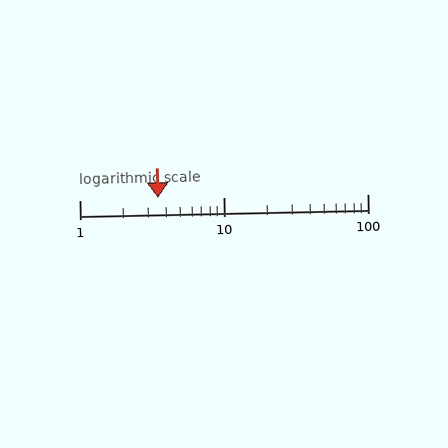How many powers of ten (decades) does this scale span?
The scale spans 2 decades, from 1 to 100.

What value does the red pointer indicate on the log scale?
The pointer indicates approximately 3.5.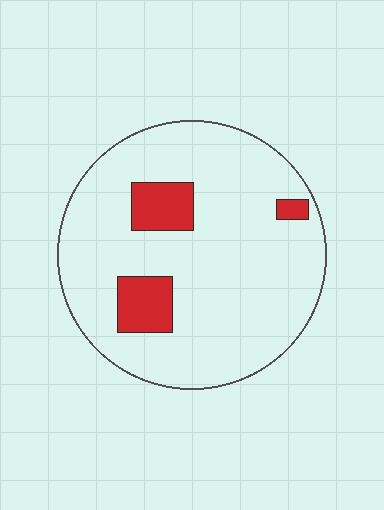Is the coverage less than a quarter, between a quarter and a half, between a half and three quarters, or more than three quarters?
Less than a quarter.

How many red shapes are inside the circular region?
3.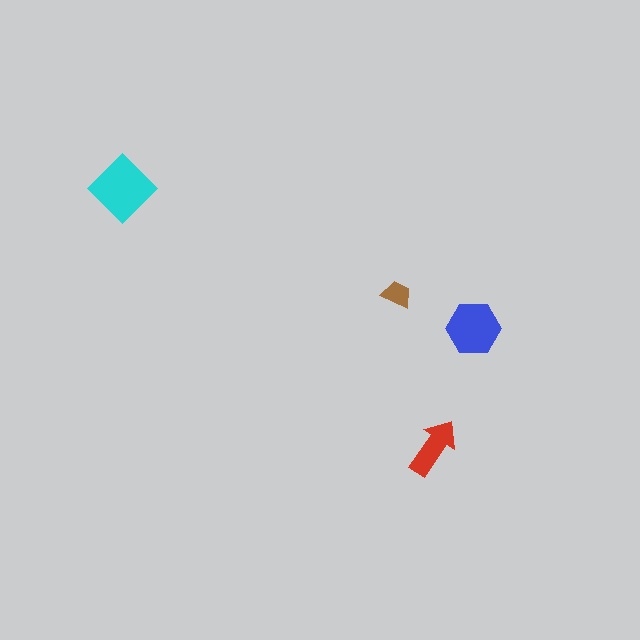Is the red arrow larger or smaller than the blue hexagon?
Smaller.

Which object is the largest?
The cyan diamond.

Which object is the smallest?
The brown trapezoid.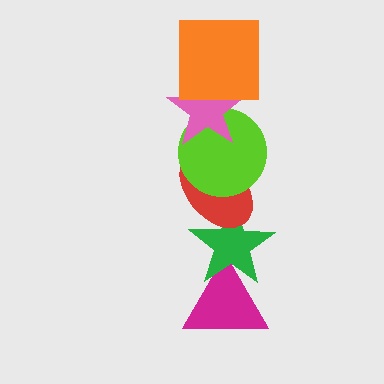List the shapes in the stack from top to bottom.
From top to bottom: the orange square, the pink star, the lime circle, the red ellipse, the green star, the magenta triangle.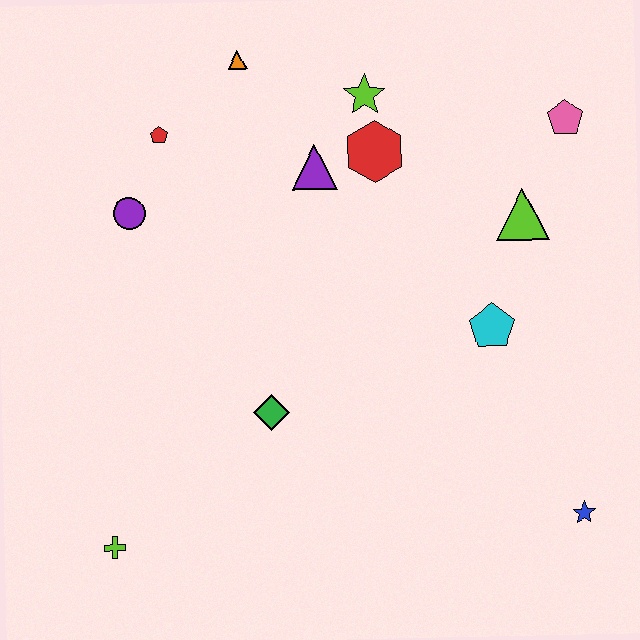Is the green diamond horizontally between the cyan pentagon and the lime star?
No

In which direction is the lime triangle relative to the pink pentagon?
The lime triangle is below the pink pentagon.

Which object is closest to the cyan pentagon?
The lime triangle is closest to the cyan pentagon.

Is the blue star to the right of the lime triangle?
Yes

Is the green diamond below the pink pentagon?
Yes